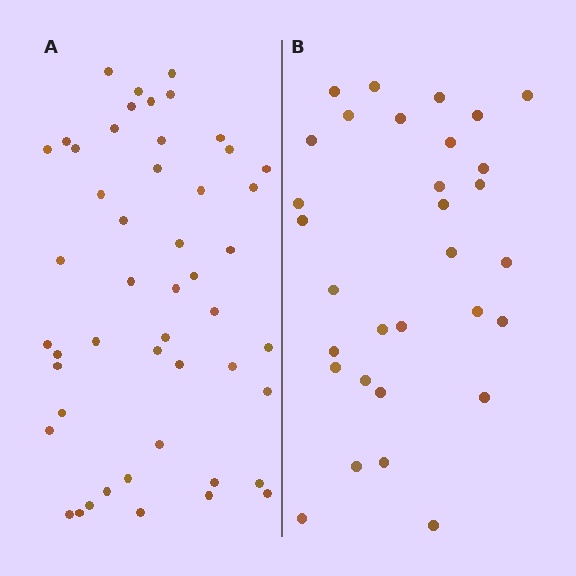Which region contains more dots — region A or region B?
Region A (the left region) has more dots.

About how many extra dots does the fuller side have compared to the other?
Region A has approximately 20 more dots than region B.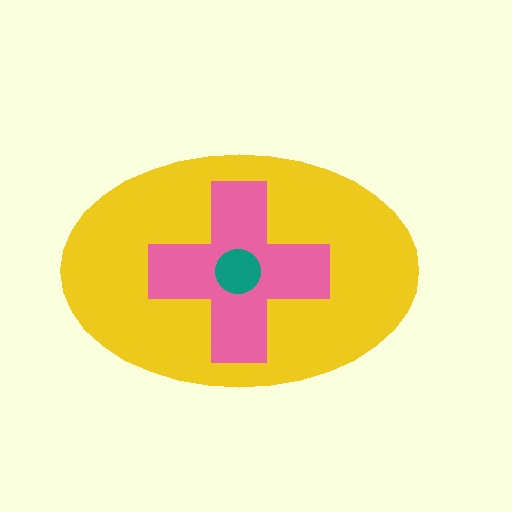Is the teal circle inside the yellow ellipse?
Yes.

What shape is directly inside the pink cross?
The teal circle.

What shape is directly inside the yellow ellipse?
The pink cross.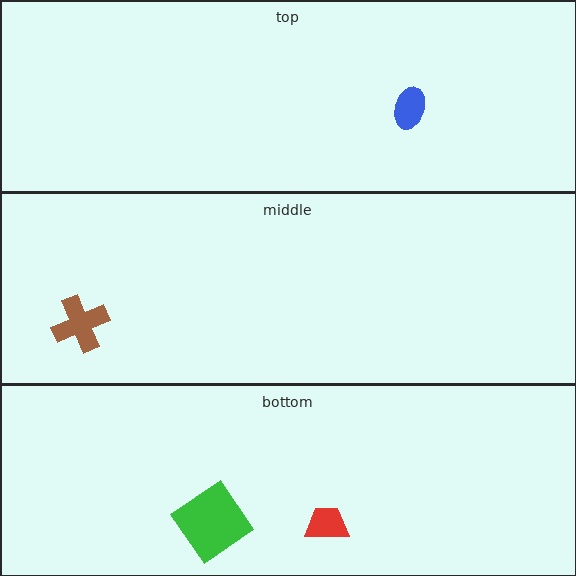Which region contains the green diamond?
The bottom region.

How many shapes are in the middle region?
1.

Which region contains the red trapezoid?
The bottom region.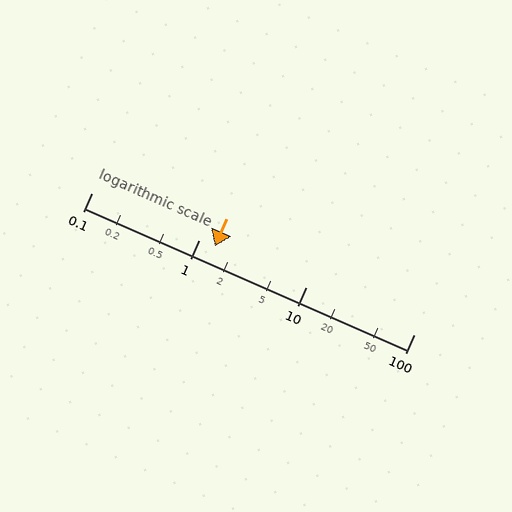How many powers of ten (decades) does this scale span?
The scale spans 3 decades, from 0.1 to 100.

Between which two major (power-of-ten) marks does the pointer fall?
The pointer is between 1 and 10.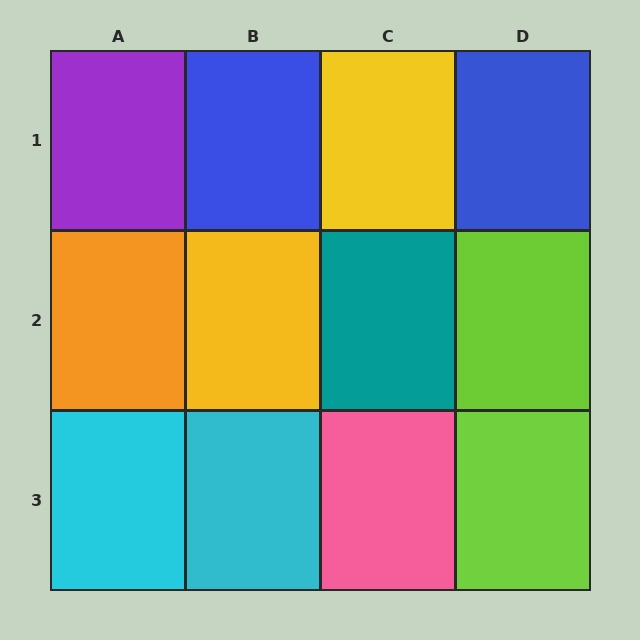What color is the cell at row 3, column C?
Pink.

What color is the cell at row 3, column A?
Cyan.